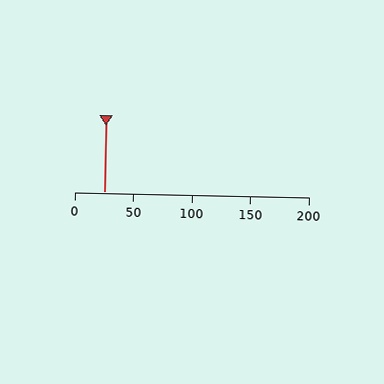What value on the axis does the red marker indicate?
The marker indicates approximately 25.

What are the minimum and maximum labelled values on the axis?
The axis runs from 0 to 200.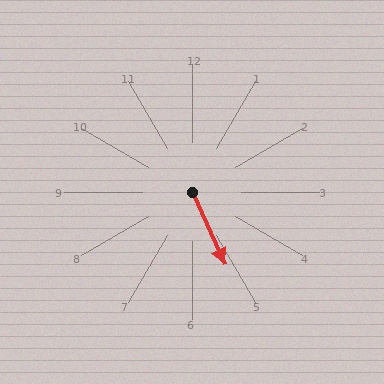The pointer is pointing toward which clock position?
Roughly 5 o'clock.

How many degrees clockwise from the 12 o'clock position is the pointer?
Approximately 155 degrees.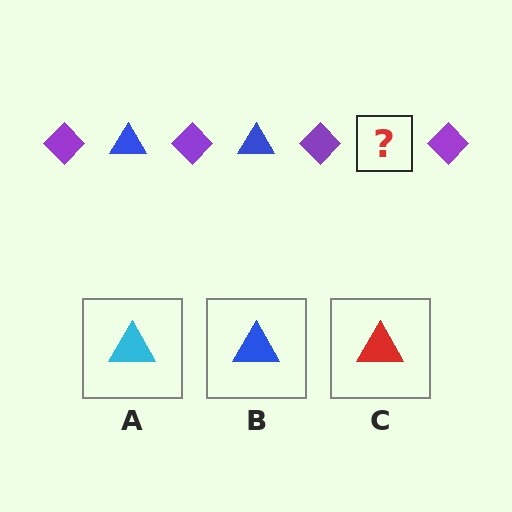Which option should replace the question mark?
Option B.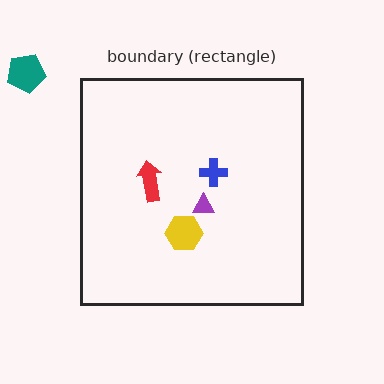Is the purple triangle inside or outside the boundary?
Inside.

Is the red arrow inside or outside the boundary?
Inside.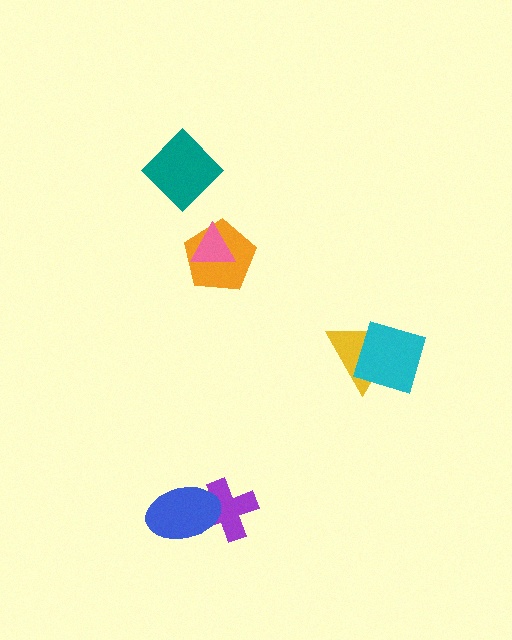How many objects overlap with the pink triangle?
1 object overlaps with the pink triangle.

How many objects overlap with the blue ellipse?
1 object overlaps with the blue ellipse.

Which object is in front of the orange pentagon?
The pink triangle is in front of the orange pentagon.